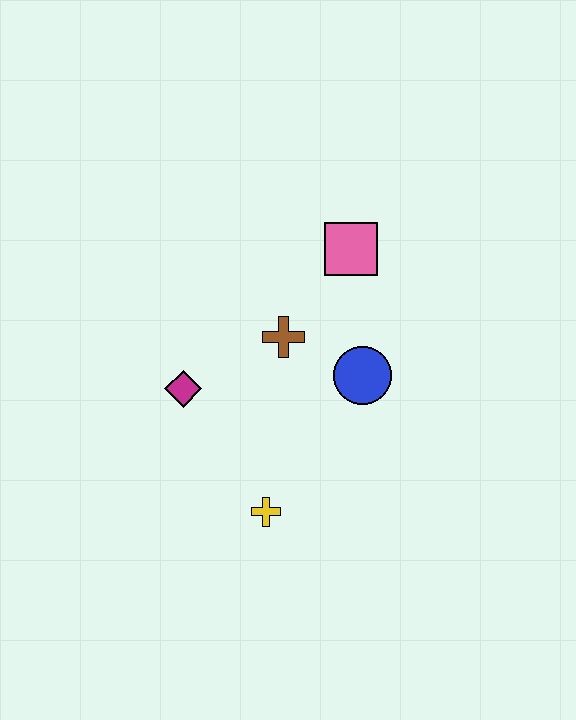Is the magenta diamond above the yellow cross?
Yes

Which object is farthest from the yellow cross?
The pink square is farthest from the yellow cross.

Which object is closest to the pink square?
The brown cross is closest to the pink square.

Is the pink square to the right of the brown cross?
Yes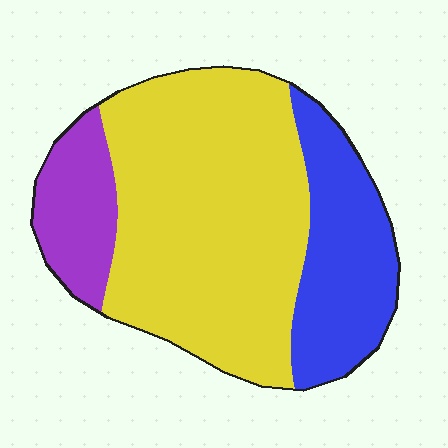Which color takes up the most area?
Yellow, at roughly 60%.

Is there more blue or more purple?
Blue.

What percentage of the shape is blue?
Blue covers 25% of the shape.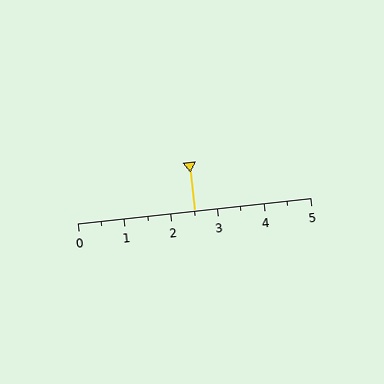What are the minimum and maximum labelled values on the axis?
The axis runs from 0 to 5.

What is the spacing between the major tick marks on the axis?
The major ticks are spaced 1 apart.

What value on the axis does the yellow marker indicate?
The marker indicates approximately 2.5.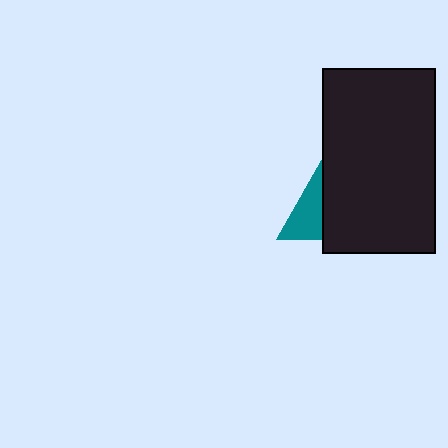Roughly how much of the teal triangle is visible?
A small part of it is visible (roughly 42%).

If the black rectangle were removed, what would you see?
You would see the complete teal triangle.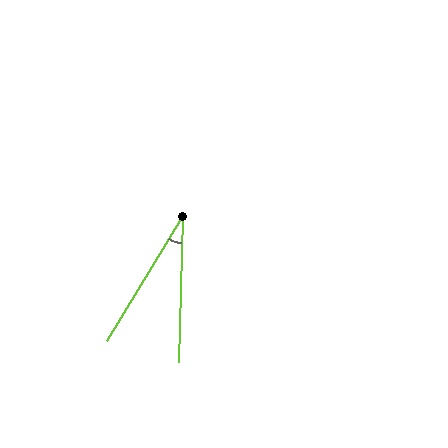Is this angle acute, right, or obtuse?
It is acute.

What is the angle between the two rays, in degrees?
Approximately 30 degrees.